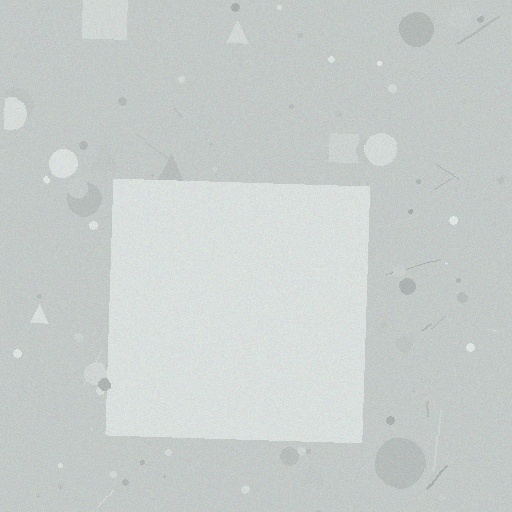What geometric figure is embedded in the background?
A square is embedded in the background.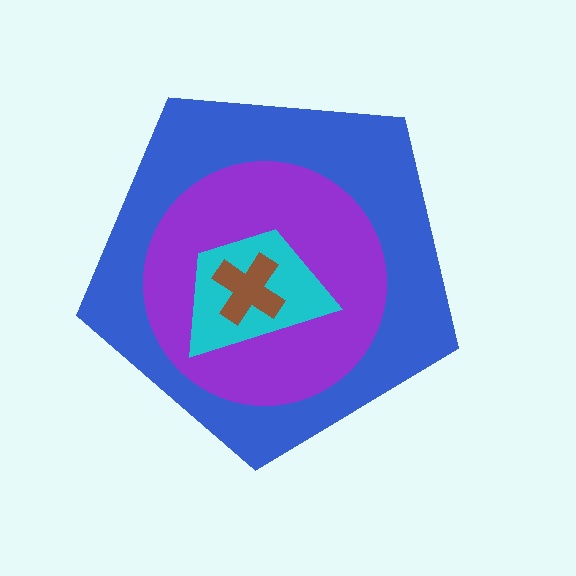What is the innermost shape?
The brown cross.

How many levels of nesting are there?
4.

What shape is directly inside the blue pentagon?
The purple circle.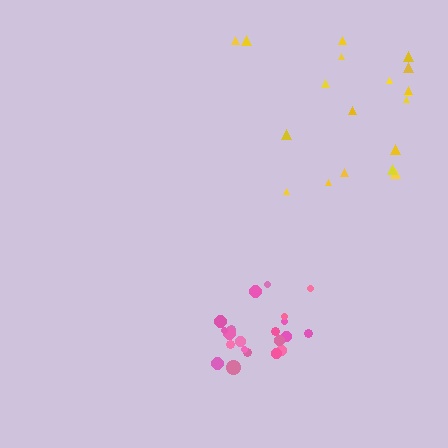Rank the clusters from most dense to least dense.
pink, yellow.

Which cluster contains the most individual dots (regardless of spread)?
Pink (22).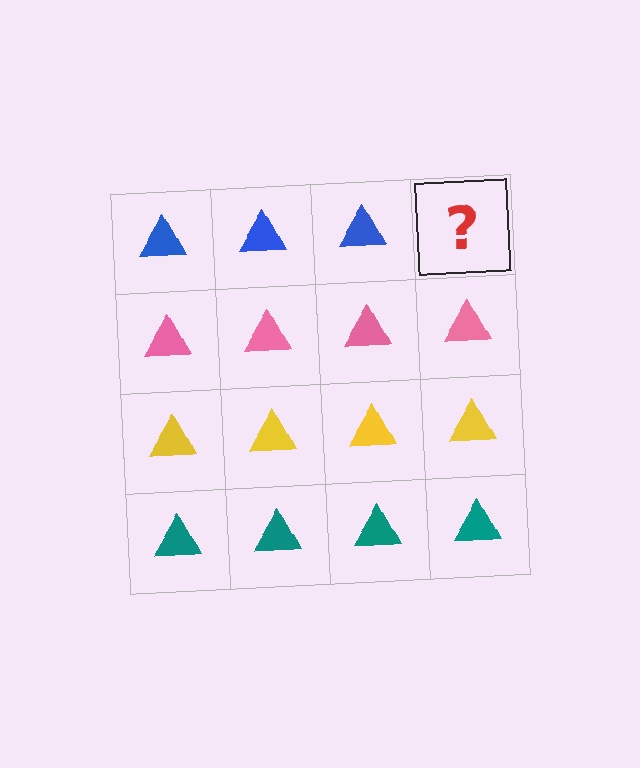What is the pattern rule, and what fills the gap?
The rule is that each row has a consistent color. The gap should be filled with a blue triangle.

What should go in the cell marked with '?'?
The missing cell should contain a blue triangle.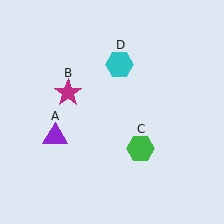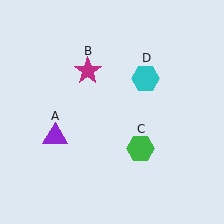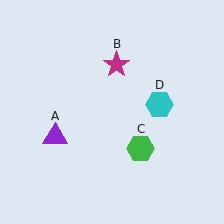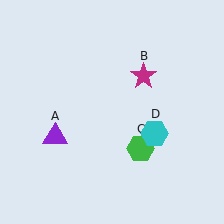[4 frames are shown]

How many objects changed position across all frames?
2 objects changed position: magenta star (object B), cyan hexagon (object D).